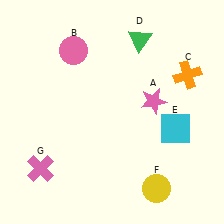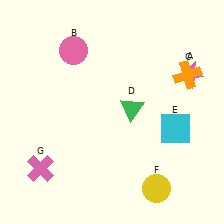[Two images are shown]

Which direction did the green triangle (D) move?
The green triangle (D) moved down.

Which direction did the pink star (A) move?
The pink star (A) moved right.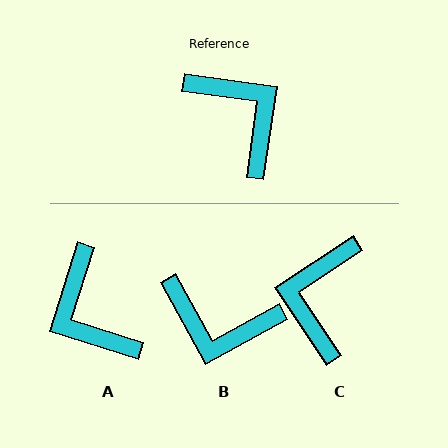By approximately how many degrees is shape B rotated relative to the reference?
Approximately 143 degrees clockwise.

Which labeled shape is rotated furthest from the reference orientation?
A, about 171 degrees away.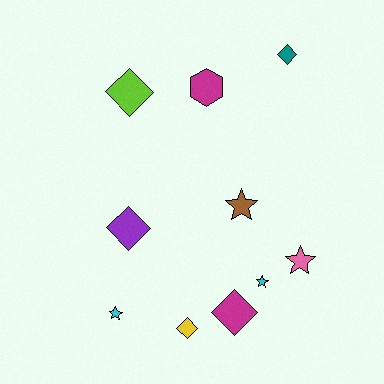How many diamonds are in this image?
There are 5 diamonds.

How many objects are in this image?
There are 10 objects.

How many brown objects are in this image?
There is 1 brown object.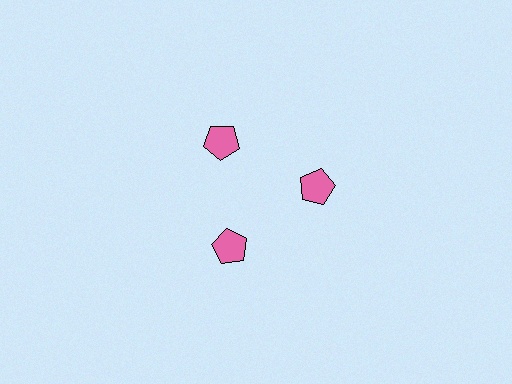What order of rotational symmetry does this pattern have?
This pattern has 3-fold rotational symmetry.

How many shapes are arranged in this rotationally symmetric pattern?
There are 3 shapes, arranged in 3 groups of 1.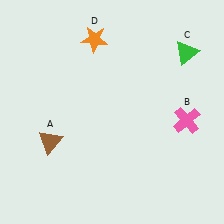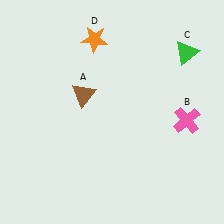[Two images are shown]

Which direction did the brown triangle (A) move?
The brown triangle (A) moved up.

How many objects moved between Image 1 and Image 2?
1 object moved between the two images.